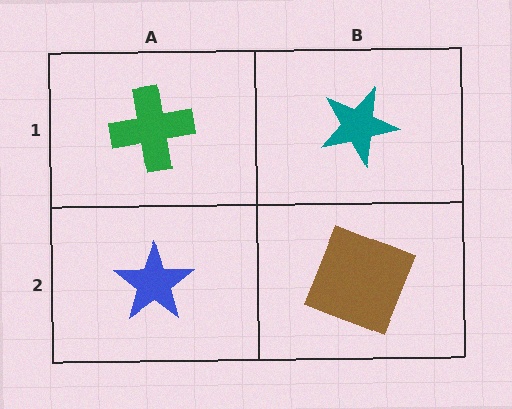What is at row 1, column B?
A teal star.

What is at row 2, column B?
A brown square.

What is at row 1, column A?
A green cross.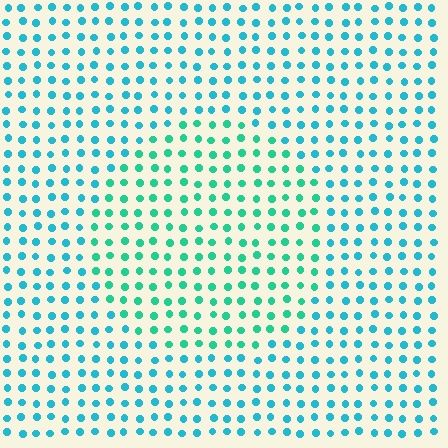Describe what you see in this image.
The image is filled with small cyan elements in a uniform arrangement. A circle-shaped region is visible where the elements are tinted to a slightly different hue, forming a subtle color boundary.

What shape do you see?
I see a circle.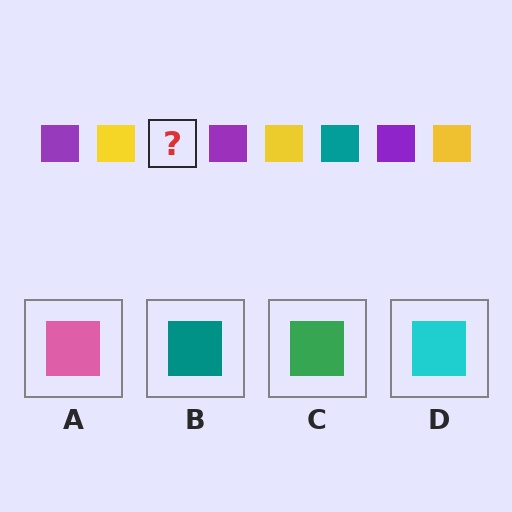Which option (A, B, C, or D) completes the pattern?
B.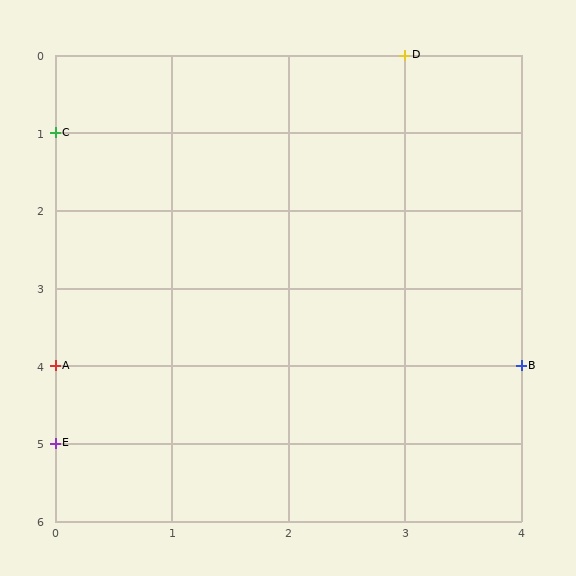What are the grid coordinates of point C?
Point C is at grid coordinates (0, 1).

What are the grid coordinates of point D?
Point D is at grid coordinates (3, 0).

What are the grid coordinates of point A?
Point A is at grid coordinates (0, 4).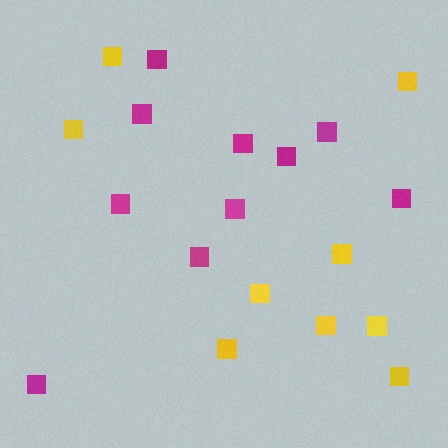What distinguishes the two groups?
There are 2 groups: one group of yellow squares (9) and one group of magenta squares (10).